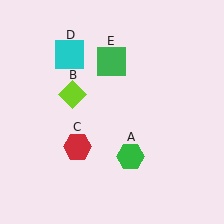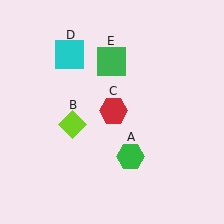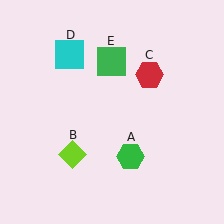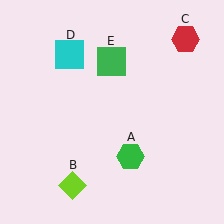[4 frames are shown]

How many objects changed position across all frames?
2 objects changed position: lime diamond (object B), red hexagon (object C).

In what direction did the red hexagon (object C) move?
The red hexagon (object C) moved up and to the right.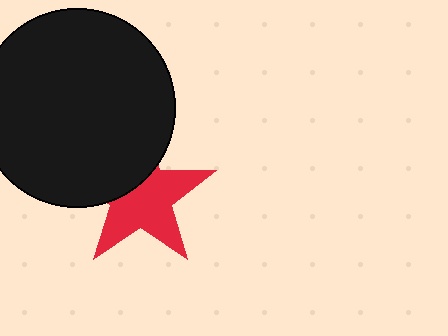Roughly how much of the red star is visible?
About half of it is visible (roughly 64%).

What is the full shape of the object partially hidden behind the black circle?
The partially hidden object is a red star.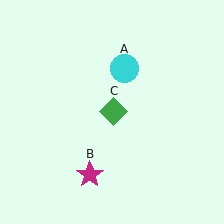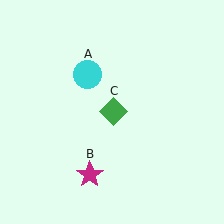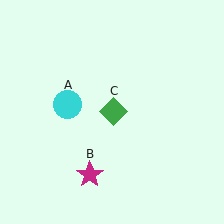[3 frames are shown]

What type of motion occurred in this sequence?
The cyan circle (object A) rotated counterclockwise around the center of the scene.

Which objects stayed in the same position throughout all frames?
Magenta star (object B) and green diamond (object C) remained stationary.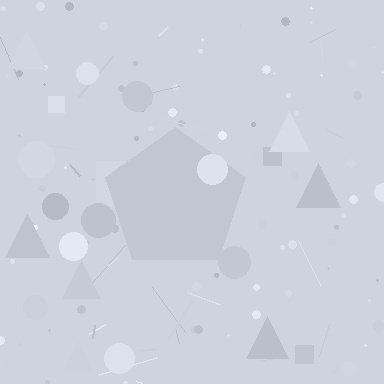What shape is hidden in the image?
A pentagon is hidden in the image.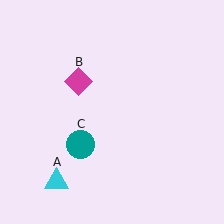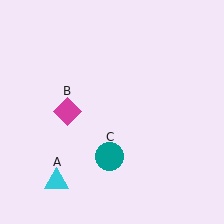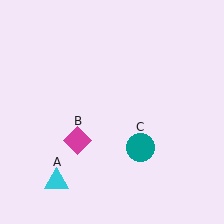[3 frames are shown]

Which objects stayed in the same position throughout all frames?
Cyan triangle (object A) remained stationary.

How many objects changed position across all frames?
2 objects changed position: magenta diamond (object B), teal circle (object C).